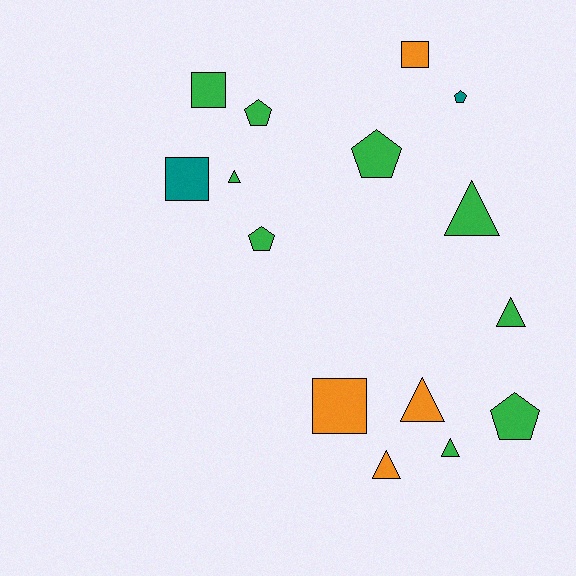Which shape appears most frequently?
Triangle, with 6 objects.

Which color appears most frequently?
Green, with 9 objects.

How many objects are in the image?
There are 15 objects.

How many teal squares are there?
There is 1 teal square.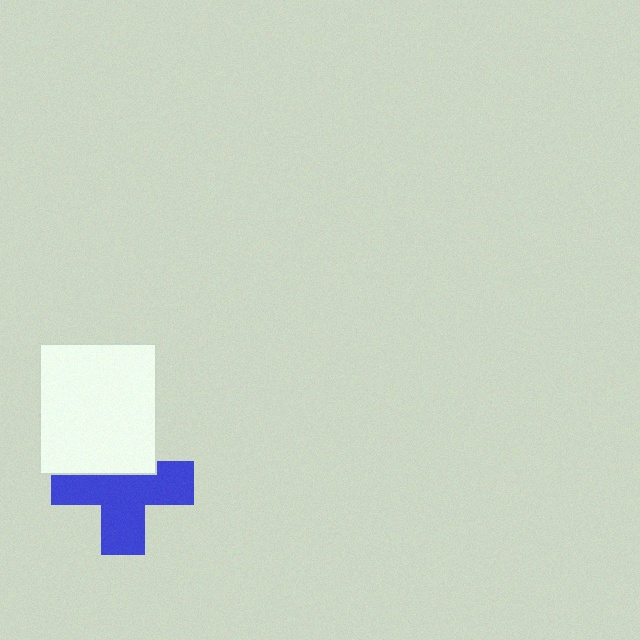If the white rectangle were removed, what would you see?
You would see the complete blue cross.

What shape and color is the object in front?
The object in front is a white rectangle.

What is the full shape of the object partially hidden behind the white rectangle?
The partially hidden object is a blue cross.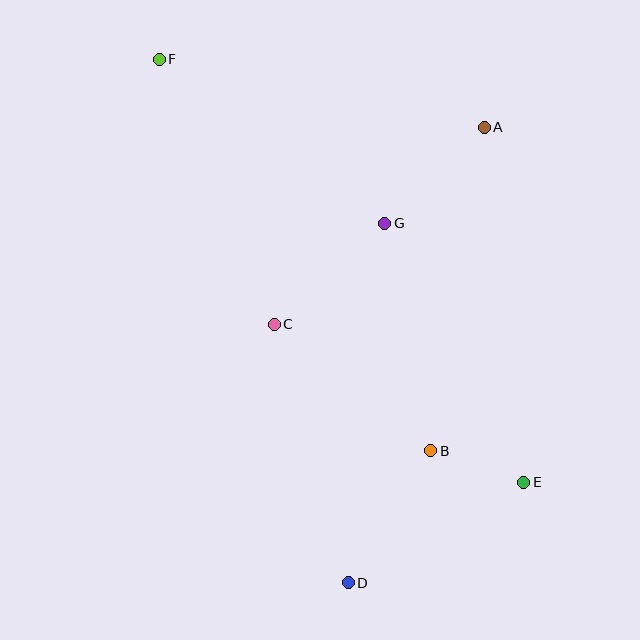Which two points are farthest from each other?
Points E and F are farthest from each other.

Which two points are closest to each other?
Points B and E are closest to each other.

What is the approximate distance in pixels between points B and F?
The distance between B and F is approximately 476 pixels.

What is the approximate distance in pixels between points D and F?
The distance between D and F is approximately 556 pixels.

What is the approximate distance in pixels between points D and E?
The distance between D and E is approximately 202 pixels.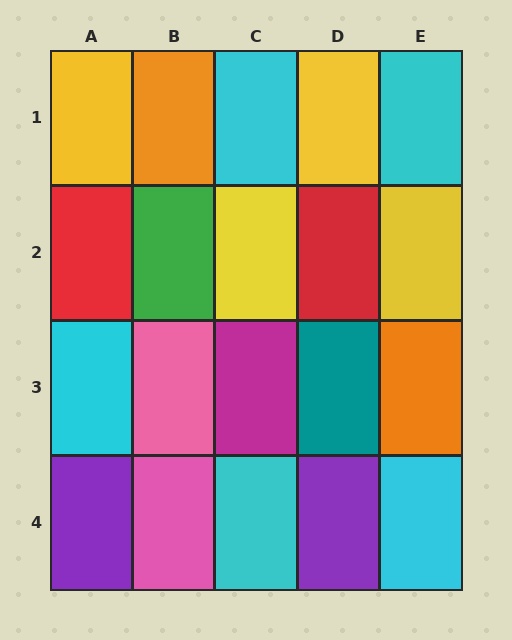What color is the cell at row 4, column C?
Cyan.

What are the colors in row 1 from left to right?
Yellow, orange, cyan, yellow, cyan.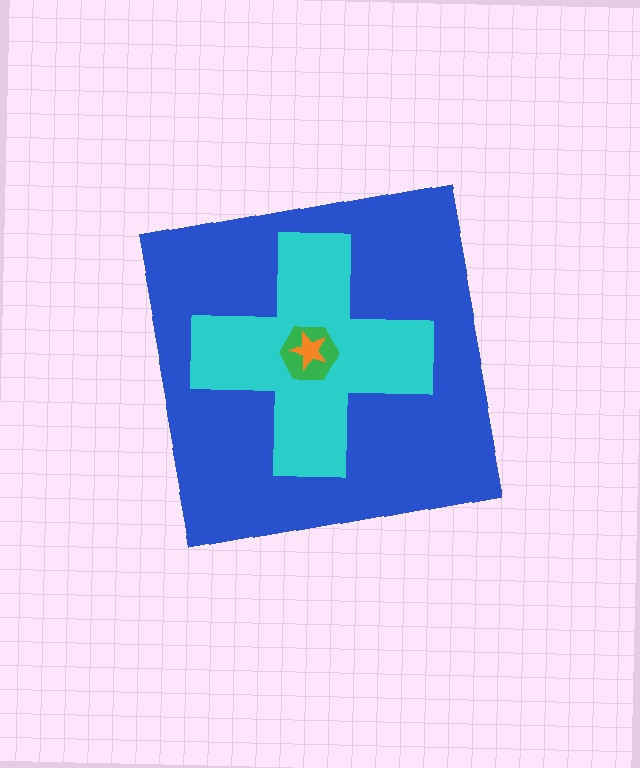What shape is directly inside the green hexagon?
The orange star.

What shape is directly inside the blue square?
The cyan cross.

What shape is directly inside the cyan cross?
The green hexagon.